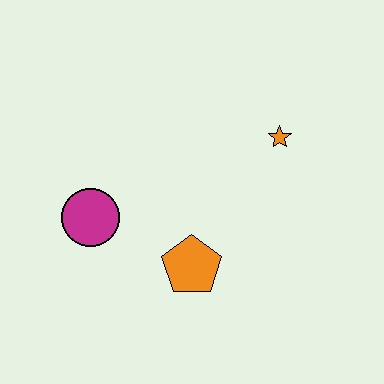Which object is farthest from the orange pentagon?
The orange star is farthest from the orange pentagon.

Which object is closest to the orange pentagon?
The magenta circle is closest to the orange pentagon.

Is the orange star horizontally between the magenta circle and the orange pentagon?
No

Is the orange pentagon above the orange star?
No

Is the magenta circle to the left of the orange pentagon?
Yes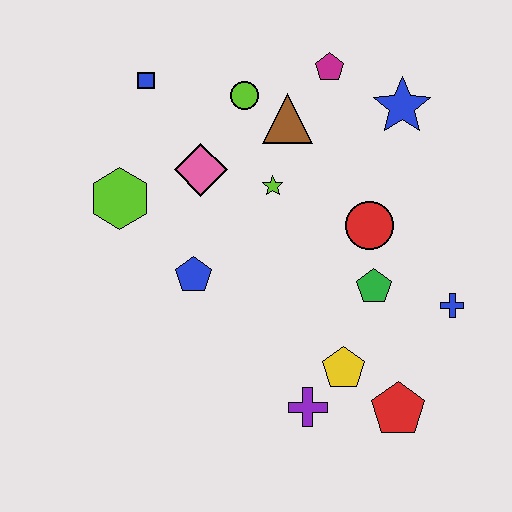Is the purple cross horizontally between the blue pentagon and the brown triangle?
No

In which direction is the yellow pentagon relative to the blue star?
The yellow pentagon is below the blue star.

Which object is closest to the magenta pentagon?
The brown triangle is closest to the magenta pentagon.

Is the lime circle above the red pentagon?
Yes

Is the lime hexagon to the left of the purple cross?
Yes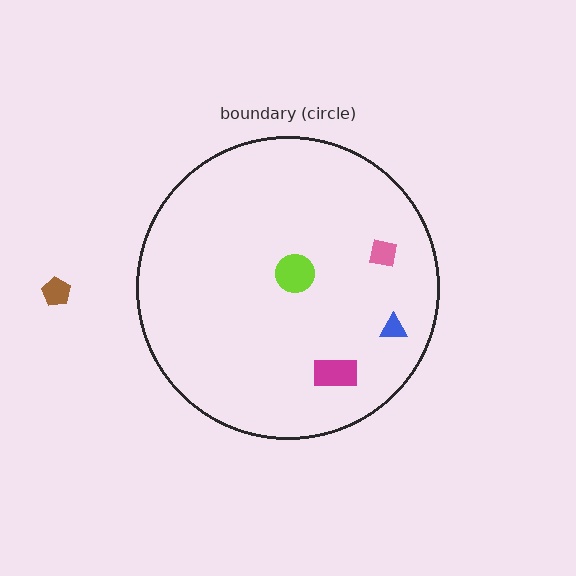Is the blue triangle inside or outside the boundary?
Inside.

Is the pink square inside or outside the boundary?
Inside.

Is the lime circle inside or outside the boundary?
Inside.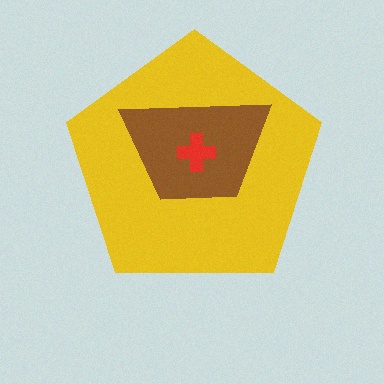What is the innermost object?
The red cross.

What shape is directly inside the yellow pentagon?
The brown trapezoid.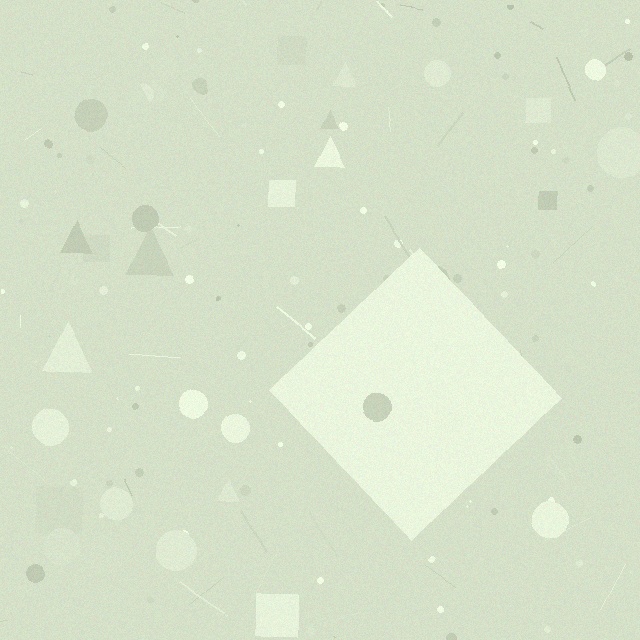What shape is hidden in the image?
A diamond is hidden in the image.